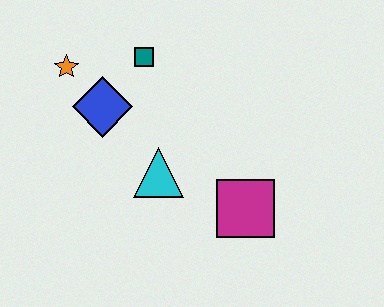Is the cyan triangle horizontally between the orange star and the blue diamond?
No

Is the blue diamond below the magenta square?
No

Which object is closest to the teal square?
The blue diamond is closest to the teal square.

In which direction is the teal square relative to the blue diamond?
The teal square is above the blue diamond.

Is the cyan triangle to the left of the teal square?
No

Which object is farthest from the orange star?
The magenta square is farthest from the orange star.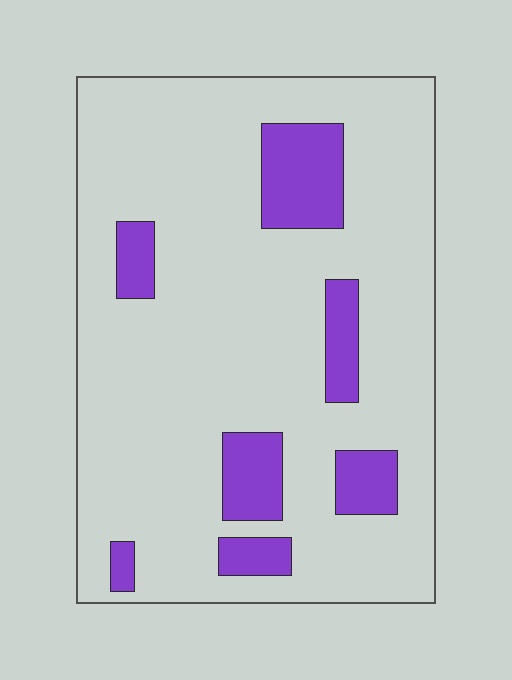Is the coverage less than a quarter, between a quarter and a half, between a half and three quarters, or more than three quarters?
Less than a quarter.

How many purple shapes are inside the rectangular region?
7.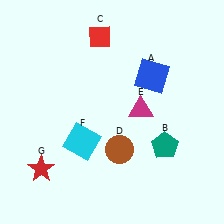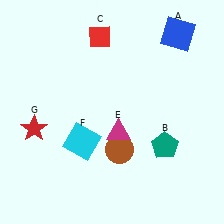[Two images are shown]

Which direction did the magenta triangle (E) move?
The magenta triangle (E) moved down.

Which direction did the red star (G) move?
The red star (G) moved up.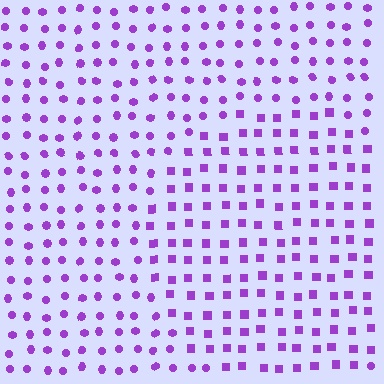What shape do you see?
I see a circle.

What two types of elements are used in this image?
The image uses squares inside the circle region and circles outside it.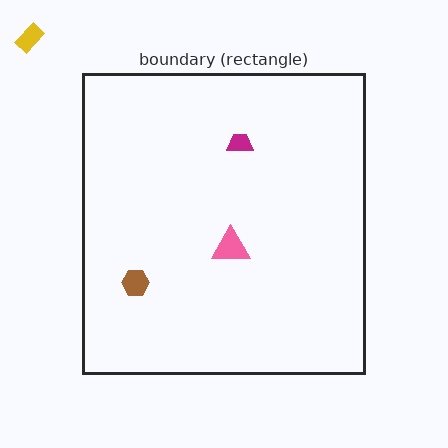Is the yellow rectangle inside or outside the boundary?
Outside.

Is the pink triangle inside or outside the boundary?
Inside.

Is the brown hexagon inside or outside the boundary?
Inside.